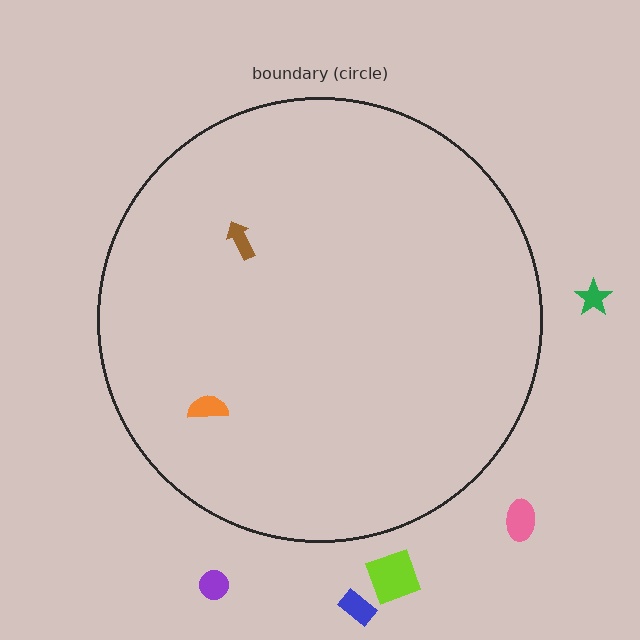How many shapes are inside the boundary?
2 inside, 5 outside.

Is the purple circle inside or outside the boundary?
Outside.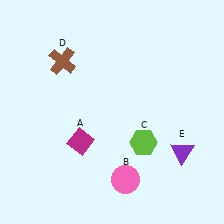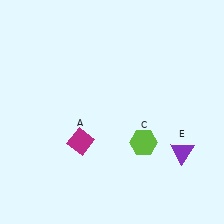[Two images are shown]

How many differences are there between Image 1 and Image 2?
There are 2 differences between the two images.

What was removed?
The brown cross (D), the pink circle (B) were removed in Image 2.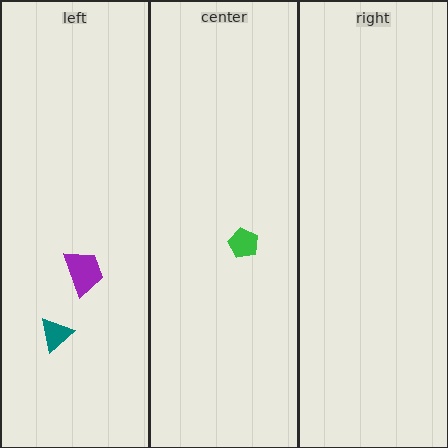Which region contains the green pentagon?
The center region.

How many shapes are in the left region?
2.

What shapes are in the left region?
The teal triangle, the purple trapezoid.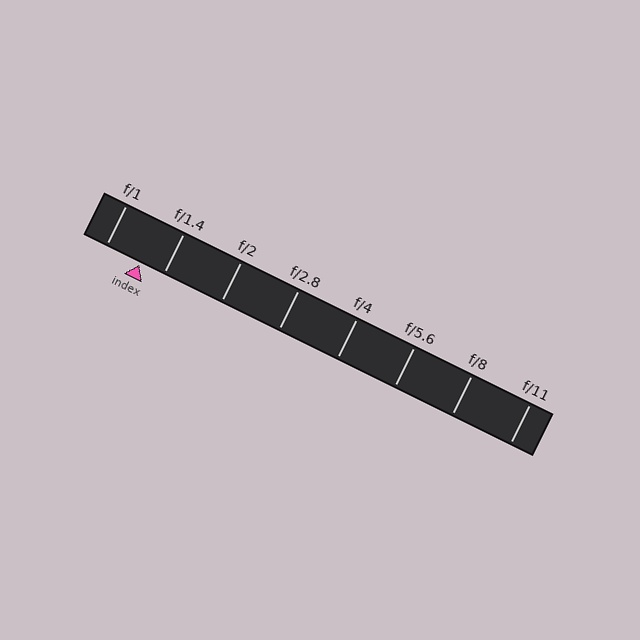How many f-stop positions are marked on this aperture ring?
There are 8 f-stop positions marked.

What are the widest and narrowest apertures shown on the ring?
The widest aperture shown is f/1 and the narrowest is f/11.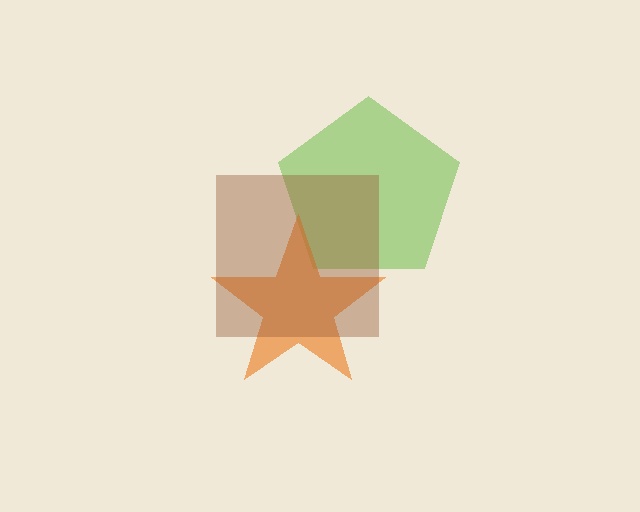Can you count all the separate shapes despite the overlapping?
Yes, there are 3 separate shapes.